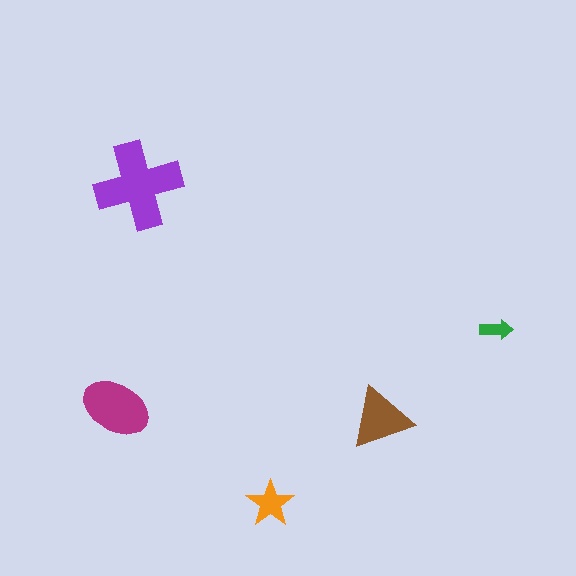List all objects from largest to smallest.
The purple cross, the magenta ellipse, the brown triangle, the orange star, the green arrow.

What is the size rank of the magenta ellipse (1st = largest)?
2nd.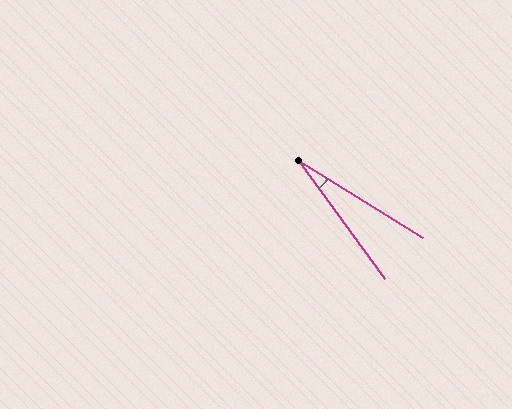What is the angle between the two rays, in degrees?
Approximately 22 degrees.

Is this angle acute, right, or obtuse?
It is acute.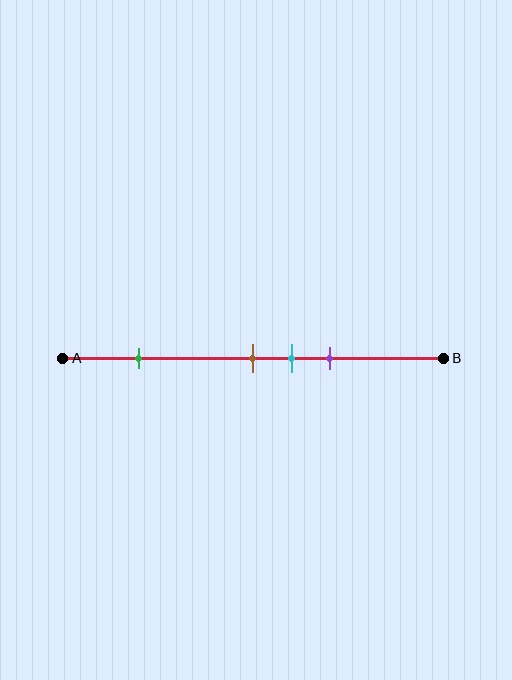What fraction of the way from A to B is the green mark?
The green mark is approximately 20% (0.2) of the way from A to B.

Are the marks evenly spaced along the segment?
No, the marks are not evenly spaced.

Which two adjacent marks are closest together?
The brown and cyan marks are the closest adjacent pair.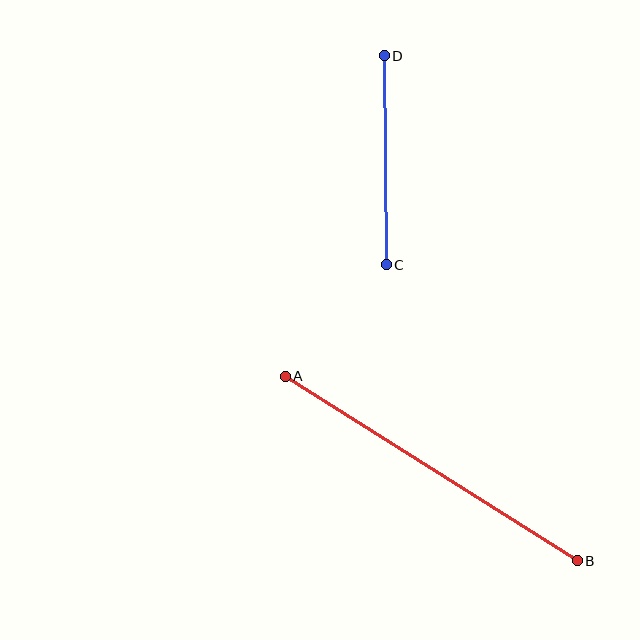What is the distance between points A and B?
The distance is approximately 346 pixels.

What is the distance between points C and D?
The distance is approximately 209 pixels.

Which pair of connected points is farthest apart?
Points A and B are farthest apart.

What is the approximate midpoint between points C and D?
The midpoint is at approximately (385, 160) pixels.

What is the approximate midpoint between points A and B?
The midpoint is at approximately (431, 469) pixels.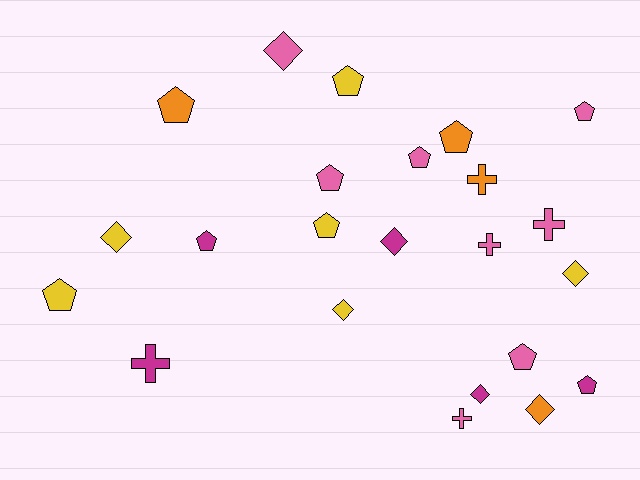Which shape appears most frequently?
Pentagon, with 11 objects.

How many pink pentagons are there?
There are 4 pink pentagons.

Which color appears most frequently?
Pink, with 8 objects.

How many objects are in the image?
There are 23 objects.